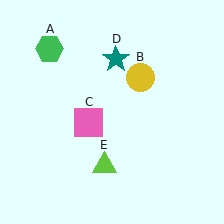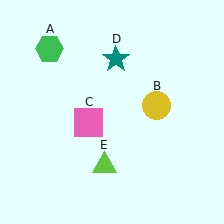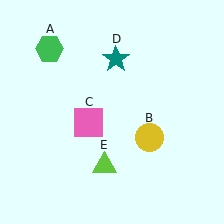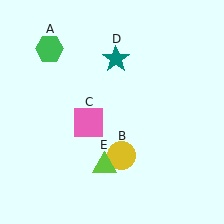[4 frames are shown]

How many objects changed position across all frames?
1 object changed position: yellow circle (object B).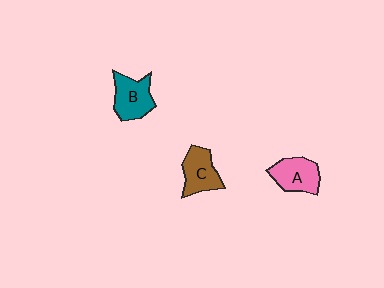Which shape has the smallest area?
Shape C (brown).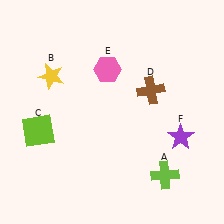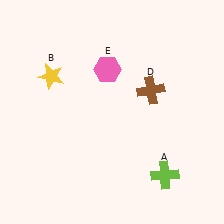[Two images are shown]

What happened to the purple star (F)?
The purple star (F) was removed in Image 2. It was in the bottom-right area of Image 1.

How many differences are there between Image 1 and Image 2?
There are 2 differences between the two images.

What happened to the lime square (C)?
The lime square (C) was removed in Image 2. It was in the bottom-left area of Image 1.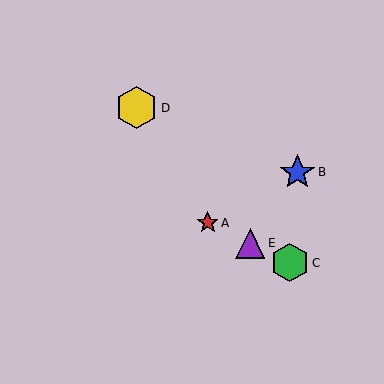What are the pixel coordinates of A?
Object A is at (208, 223).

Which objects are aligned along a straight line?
Objects A, C, E are aligned along a straight line.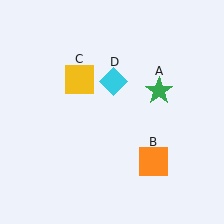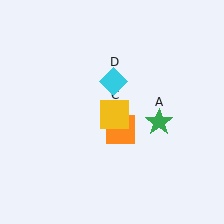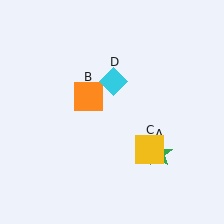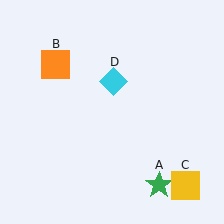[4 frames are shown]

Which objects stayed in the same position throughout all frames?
Cyan diamond (object D) remained stationary.